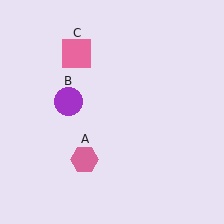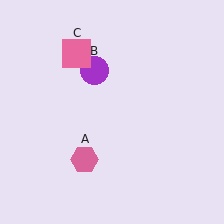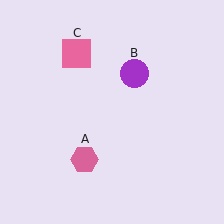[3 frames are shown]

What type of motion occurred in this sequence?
The purple circle (object B) rotated clockwise around the center of the scene.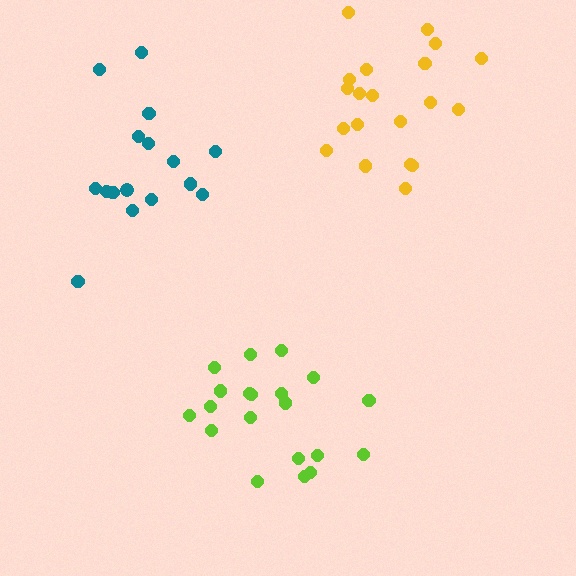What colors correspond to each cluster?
The clusters are colored: lime, yellow, teal.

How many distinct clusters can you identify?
There are 3 distinct clusters.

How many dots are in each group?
Group 1: 20 dots, Group 2: 20 dots, Group 3: 16 dots (56 total).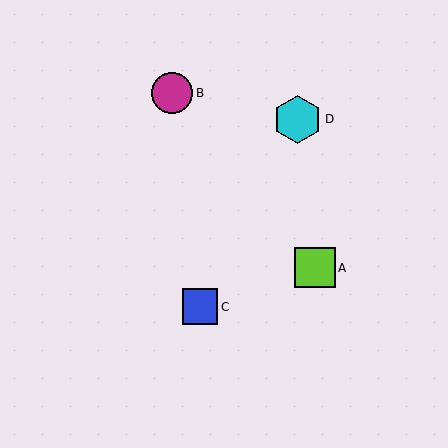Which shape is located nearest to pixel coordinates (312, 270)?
The lime square (labeled A) at (315, 268) is nearest to that location.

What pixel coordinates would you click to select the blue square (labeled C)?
Click at (200, 307) to select the blue square C.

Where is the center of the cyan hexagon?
The center of the cyan hexagon is at (298, 119).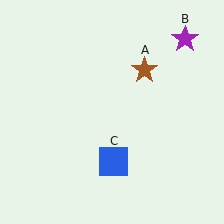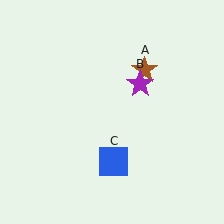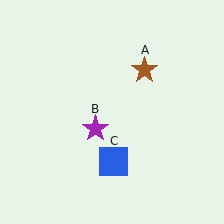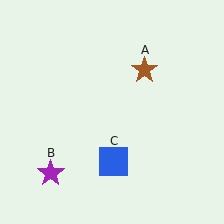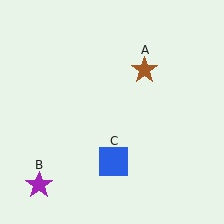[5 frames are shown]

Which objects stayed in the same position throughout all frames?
Brown star (object A) and blue square (object C) remained stationary.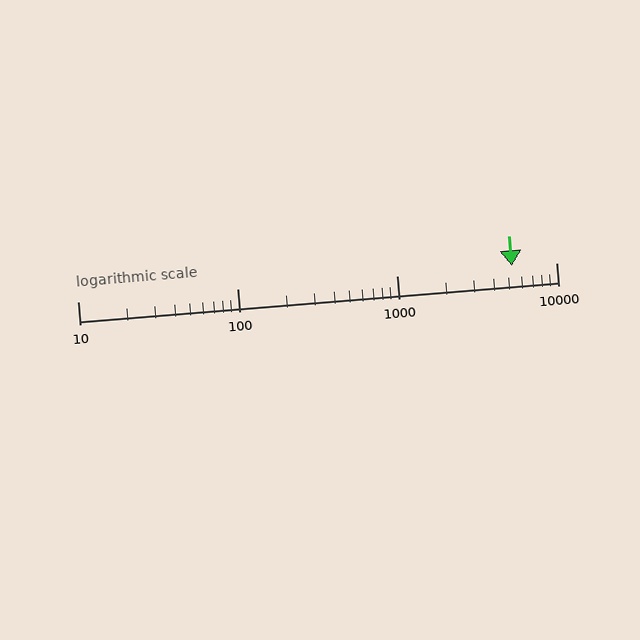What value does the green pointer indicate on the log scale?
The pointer indicates approximately 5300.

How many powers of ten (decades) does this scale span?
The scale spans 3 decades, from 10 to 10000.